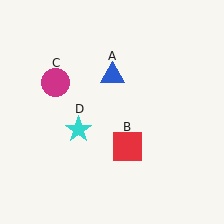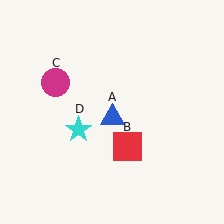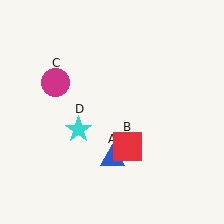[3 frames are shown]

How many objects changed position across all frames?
1 object changed position: blue triangle (object A).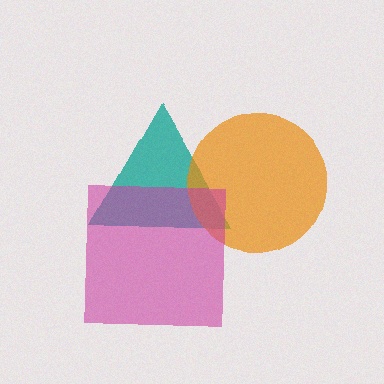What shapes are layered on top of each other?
The layered shapes are: a teal triangle, an orange circle, a magenta square.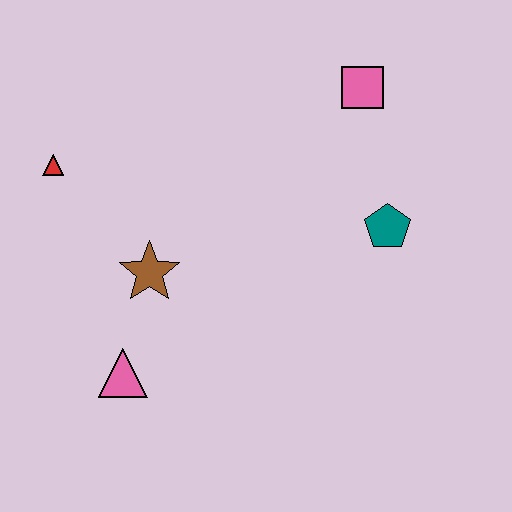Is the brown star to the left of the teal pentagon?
Yes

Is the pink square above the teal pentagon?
Yes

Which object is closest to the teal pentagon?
The pink square is closest to the teal pentagon.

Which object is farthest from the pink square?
The pink triangle is farthest from the pink square.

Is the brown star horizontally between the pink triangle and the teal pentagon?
Yes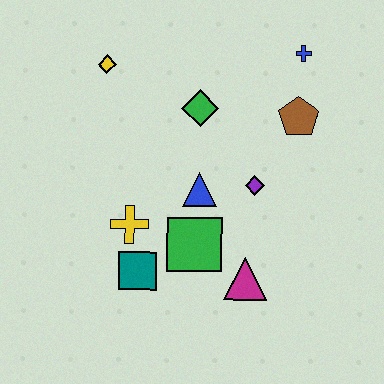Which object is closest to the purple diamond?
The blue triangle is closest to the purple diamond.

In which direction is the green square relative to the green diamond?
The green square is below the green diamond.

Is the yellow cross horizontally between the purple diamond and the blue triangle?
No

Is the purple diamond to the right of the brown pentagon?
No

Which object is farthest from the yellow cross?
The blue cross is farthest from the yellow cross.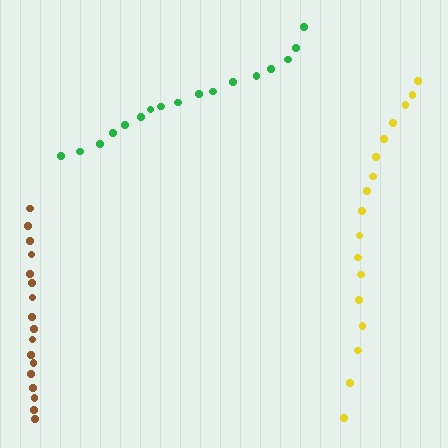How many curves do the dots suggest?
There are 3 distinct paths.